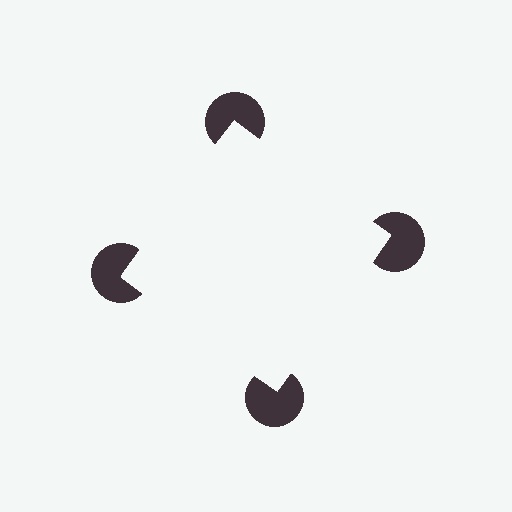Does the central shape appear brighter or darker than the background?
It typically appears slightly brighter than the background, even though no actual brightness change is drawn.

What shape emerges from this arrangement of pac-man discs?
An illusory square — its edges are inferred from the aligned wedge cuts in the pac-man discs, not physically drawn.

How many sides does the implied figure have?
4 sides.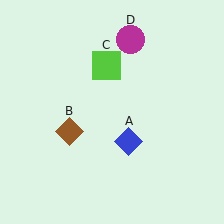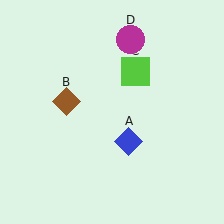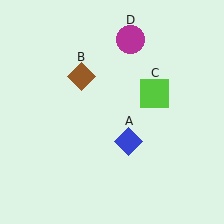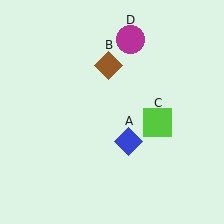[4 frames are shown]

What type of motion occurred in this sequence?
The brown diamond (object B), lime square (object C) rotated clockwise around the center of the scene.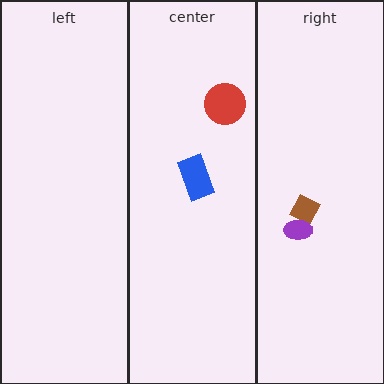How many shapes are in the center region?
2.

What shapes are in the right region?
The brown diamond, the purple ellipse.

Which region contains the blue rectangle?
The center region.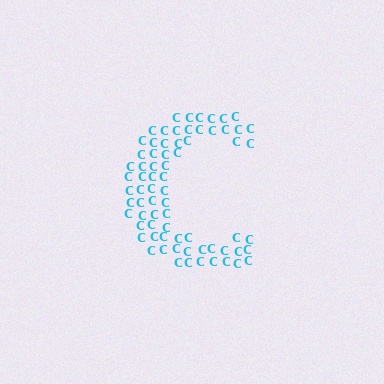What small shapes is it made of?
It is made of small letter C's.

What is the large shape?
The large shape is the letter C.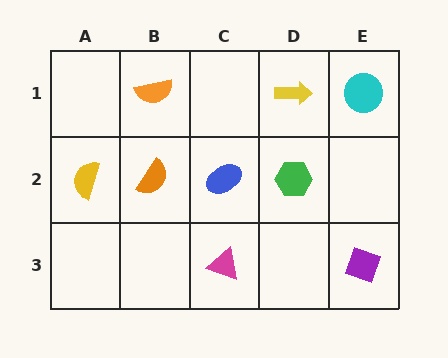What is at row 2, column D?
A green hexagon.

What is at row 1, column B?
An orange semicircle.